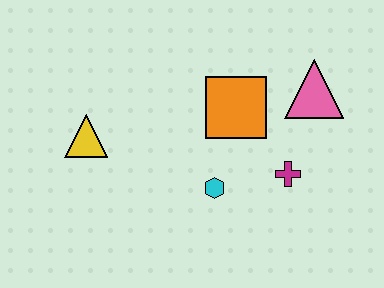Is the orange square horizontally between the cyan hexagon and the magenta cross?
Yes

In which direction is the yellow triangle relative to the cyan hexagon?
The yellow triangle is to the left of the cyan hexagon.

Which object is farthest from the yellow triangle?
The pink triangle is farthest from the yellow triangle.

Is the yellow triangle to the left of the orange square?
Yes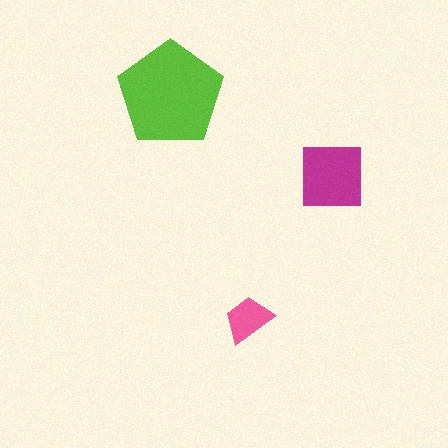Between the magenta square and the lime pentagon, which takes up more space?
The lime pentagon.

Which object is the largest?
The lime pentagon.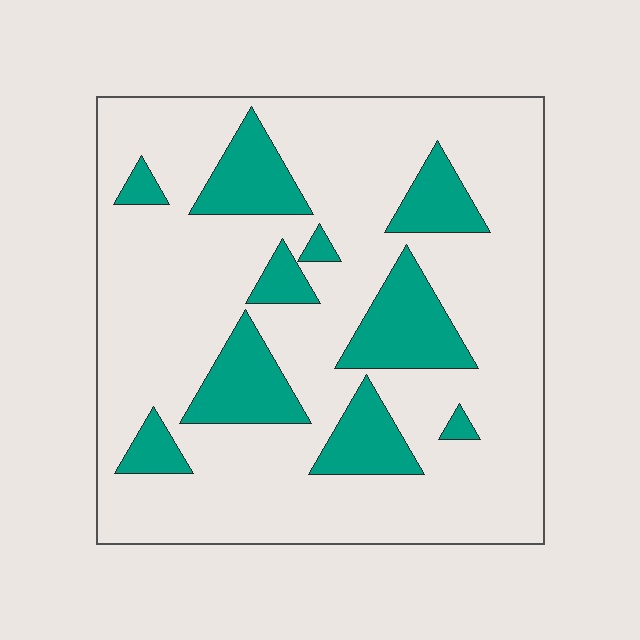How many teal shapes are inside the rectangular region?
10.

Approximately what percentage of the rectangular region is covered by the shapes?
Approximately 20%.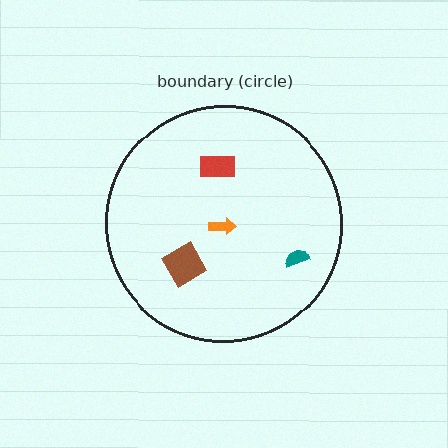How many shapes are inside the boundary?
4 inside, 0 outside.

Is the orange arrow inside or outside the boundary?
Inside.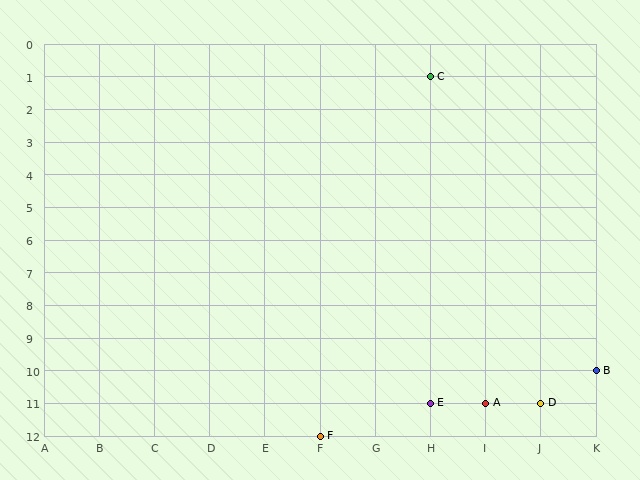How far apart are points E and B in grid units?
Points E and B are 3 columns and 1 row apart (about 3.2 grid units diagonally).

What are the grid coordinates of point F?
Point F is at grid coordinates (F, 12).